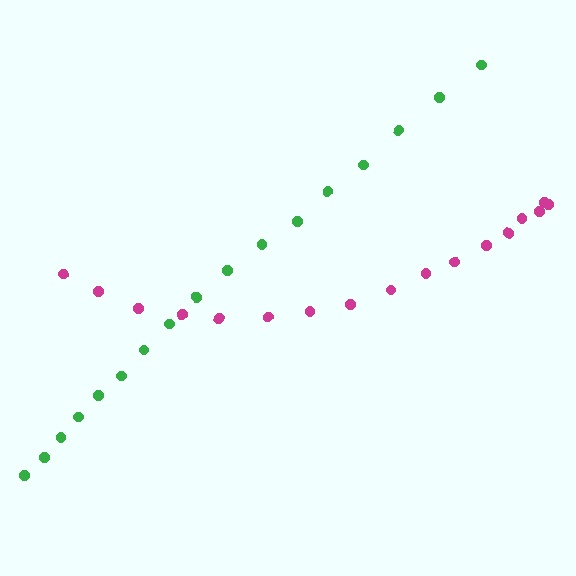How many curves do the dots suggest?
There are 2 distinct paths.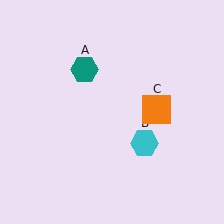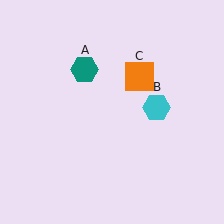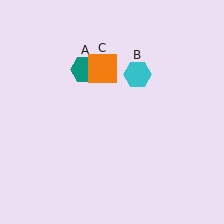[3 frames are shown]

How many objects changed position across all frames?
2 objects changed position: cyan hexagon (object B), orange square (object C).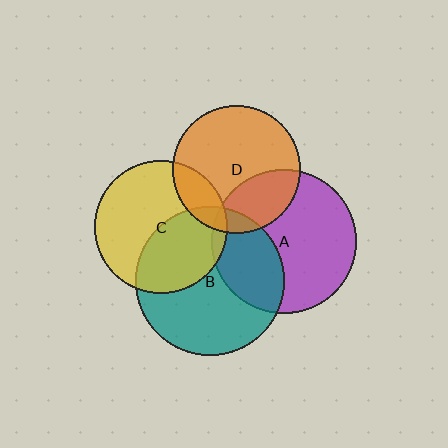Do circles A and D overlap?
Yes.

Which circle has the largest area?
Circle B (teal).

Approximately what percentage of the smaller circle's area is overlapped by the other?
Approximately 30%.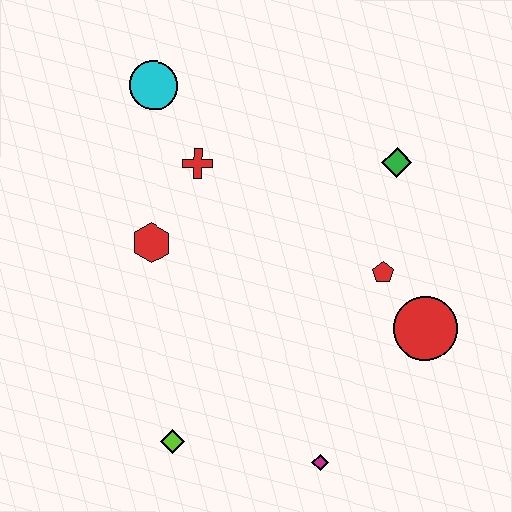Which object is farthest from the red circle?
The cyan circle is farthest from the red circle.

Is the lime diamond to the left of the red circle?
Yes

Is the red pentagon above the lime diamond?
Yes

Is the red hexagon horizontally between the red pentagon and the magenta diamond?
No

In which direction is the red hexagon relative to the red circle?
The red hexagon is to the left of the red circle.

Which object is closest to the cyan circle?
The red cross is closest to the cyan circle.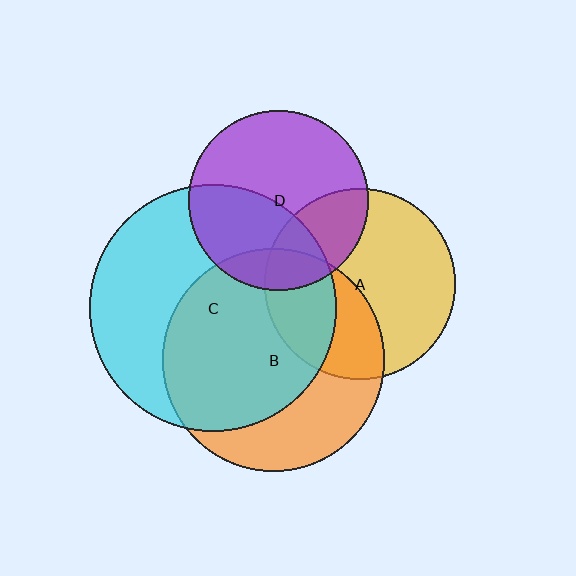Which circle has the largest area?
Circle C (cyan).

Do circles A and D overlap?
Yes.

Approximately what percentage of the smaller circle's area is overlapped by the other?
Approximately 25%.